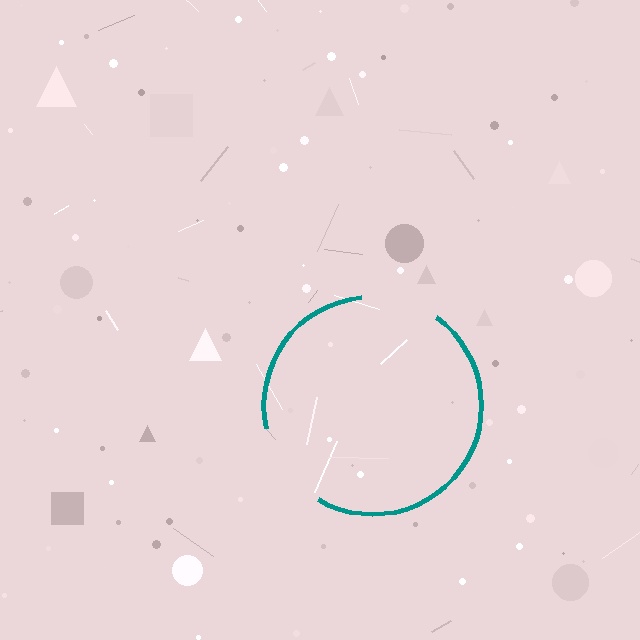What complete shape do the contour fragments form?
The contour fragments form a circle.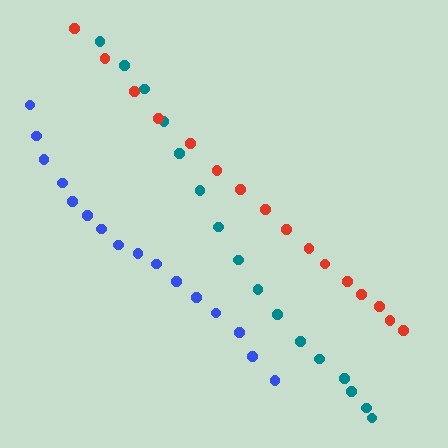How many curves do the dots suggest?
There are 3 distinct paths.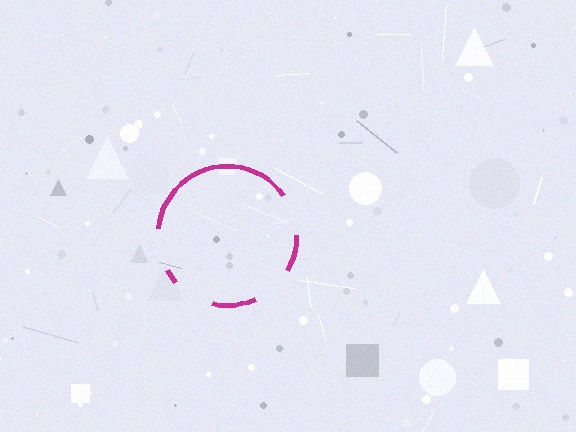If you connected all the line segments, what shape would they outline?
They would outline a circle.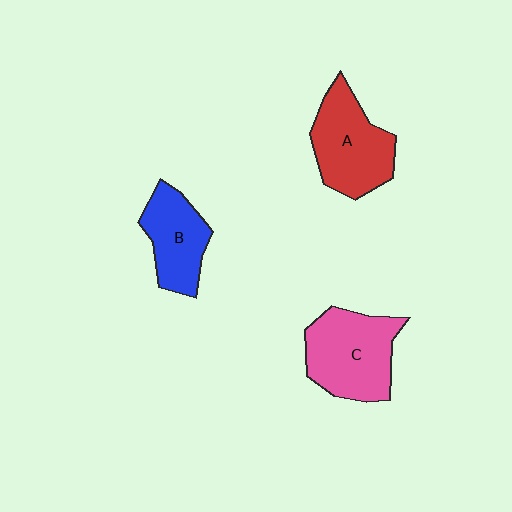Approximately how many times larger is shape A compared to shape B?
Approximately 1.3 times.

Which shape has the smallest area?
Shape B (blue).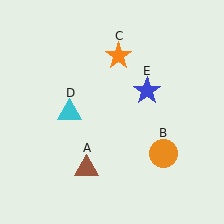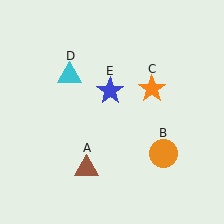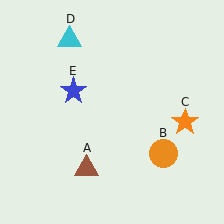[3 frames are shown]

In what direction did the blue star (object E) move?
The blue star (object E) moved left.